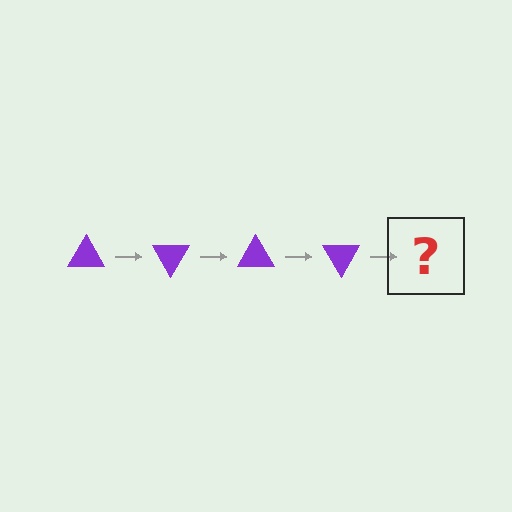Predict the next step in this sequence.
The next step is a purple triangle rotated 240 degrees.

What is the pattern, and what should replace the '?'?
The pattern is that the triangle rotates 60 degrees each step. The '?' should be a purple triangle rotated 240 degrees.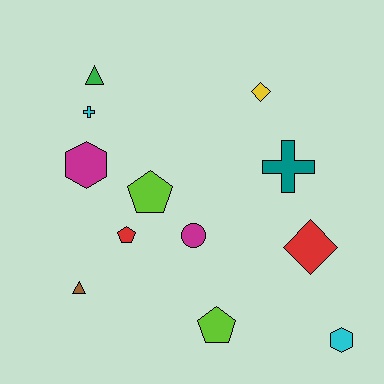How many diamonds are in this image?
There are 2 diamonds.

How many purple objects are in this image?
There are no purple objects.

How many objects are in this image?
There are 12 objects.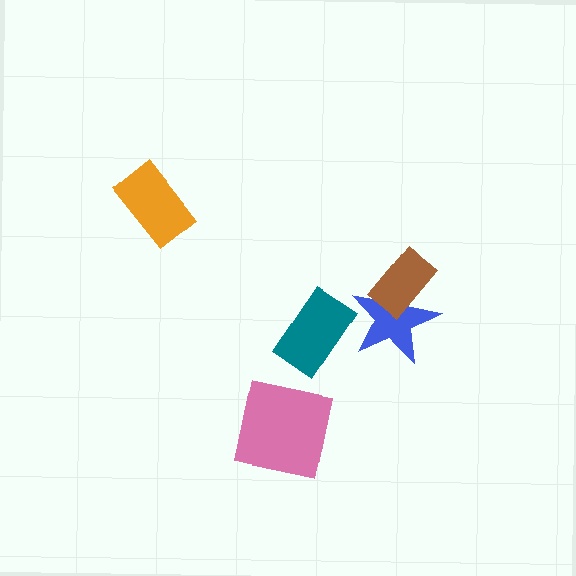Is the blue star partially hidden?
Yes, it is partially covered by another shape.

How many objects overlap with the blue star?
1 object overlaps with the blue star.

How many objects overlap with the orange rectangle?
0 objects overlap with the orange rectangle.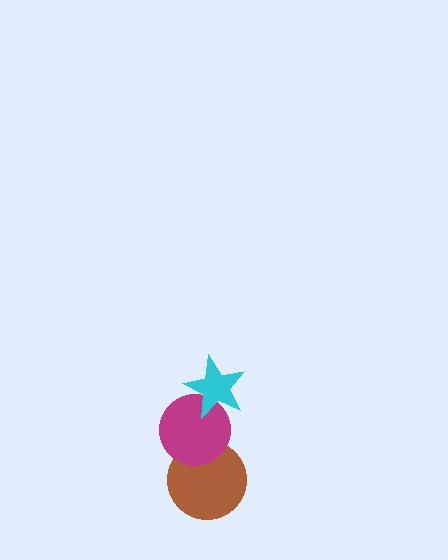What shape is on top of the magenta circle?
The cyan star is on top of the magenta circle.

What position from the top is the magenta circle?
The magenta circle is 2nd from the top.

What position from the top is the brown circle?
The brown circle is 3rd from the top.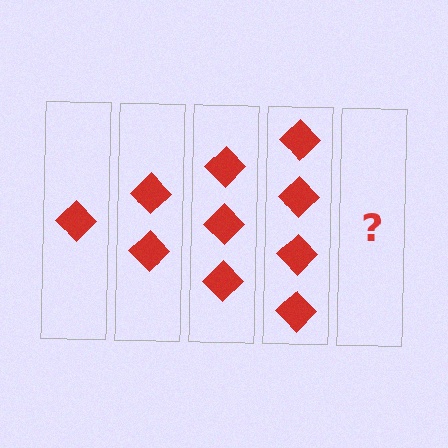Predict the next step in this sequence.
The next step is 5 diamonds.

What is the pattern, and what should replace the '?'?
The pattern is that each step adds one more diamond. The '?' should be 5 diamonds.